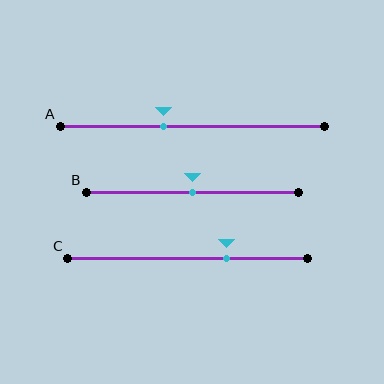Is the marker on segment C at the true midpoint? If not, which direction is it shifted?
No, the marker on segment C is shifted to the right by about 16% of the segment length.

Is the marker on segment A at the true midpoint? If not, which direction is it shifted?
No, the marker on segment A is shifted to the left by about 11% of the segment length.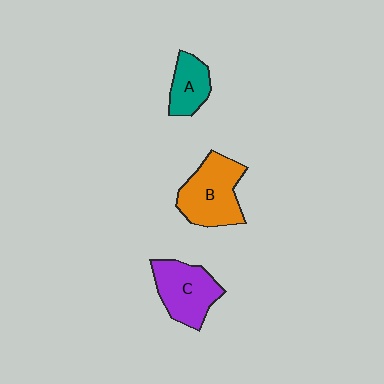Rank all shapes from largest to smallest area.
From largest to smallest: B (orange), C (purple), A (teal).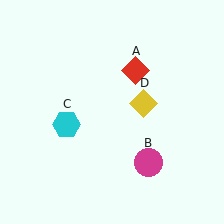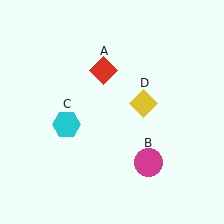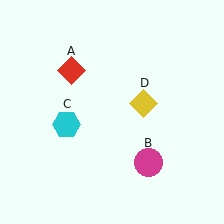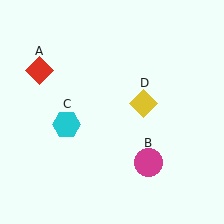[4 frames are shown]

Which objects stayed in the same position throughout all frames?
Magenta circle (object B) and cyan hexagon (object C) and yellow diamond (object D) remained stationary.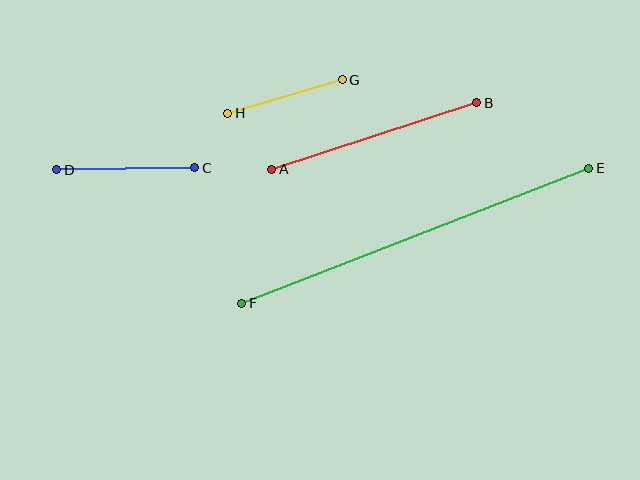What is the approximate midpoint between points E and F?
The midpoint is at approximately (415, 236) pixels.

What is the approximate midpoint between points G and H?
The midpoint is at approximately (285, 97) pixels.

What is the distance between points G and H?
The distance is approximately 119 pixels.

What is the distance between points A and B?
The distance is approximately 215 pixels.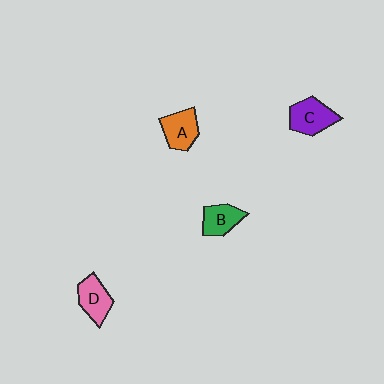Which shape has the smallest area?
Shape B (green).